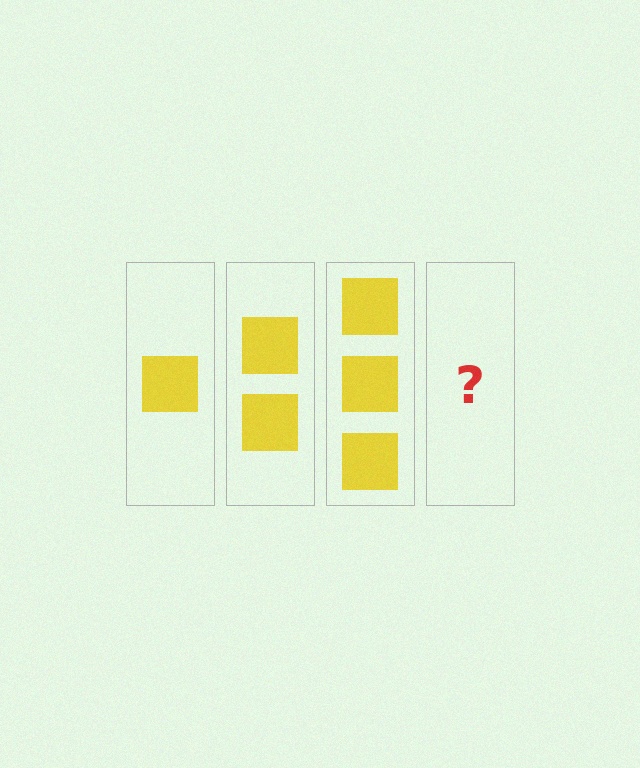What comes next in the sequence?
The next element should be 4 squares.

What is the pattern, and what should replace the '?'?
The pattern is that each step adds one more square. The '?' should be 4 squares.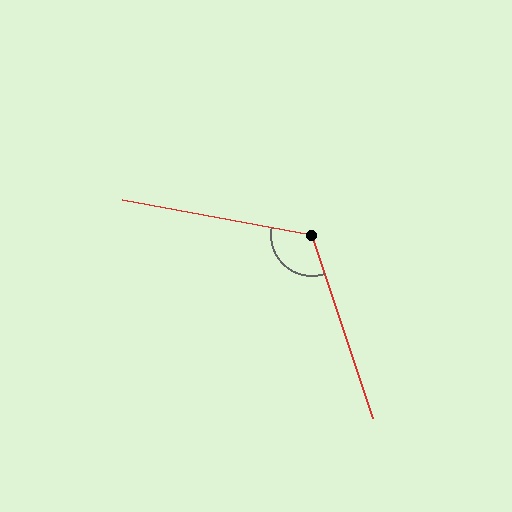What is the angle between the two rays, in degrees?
Approximately 119 degrees.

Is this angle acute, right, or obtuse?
It is obtuse.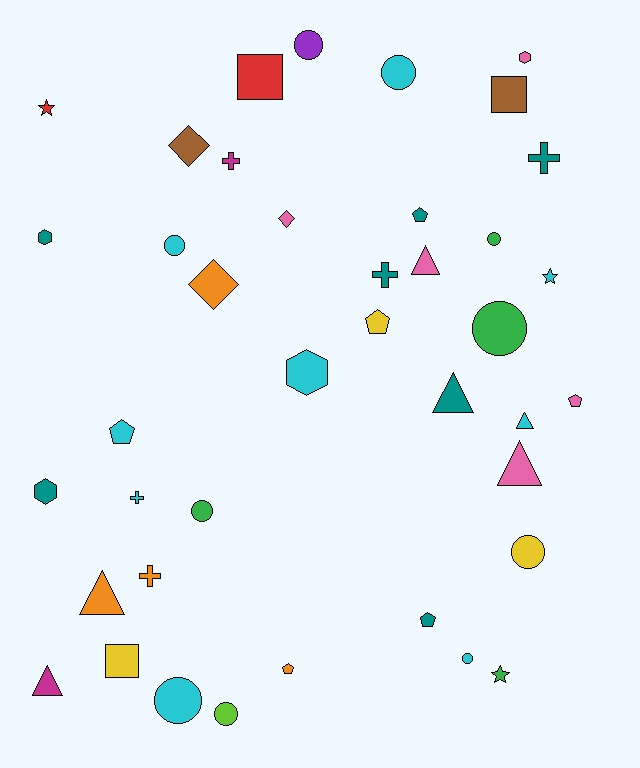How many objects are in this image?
There are 40 objects.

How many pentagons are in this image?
There are 6 pentagons.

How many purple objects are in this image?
There is 1 purple object.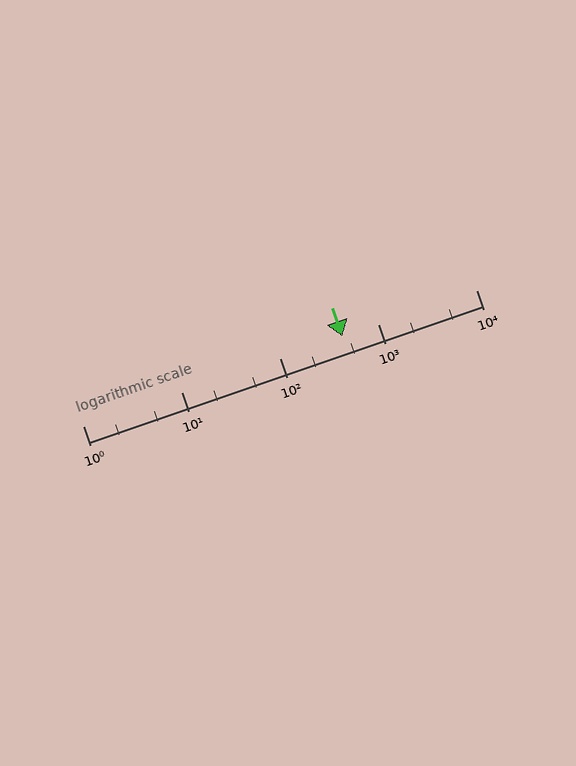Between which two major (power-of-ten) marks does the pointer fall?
The pointer is between 100 and 1000.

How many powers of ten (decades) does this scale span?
The scale spans 4 decades, from 1 to 10000.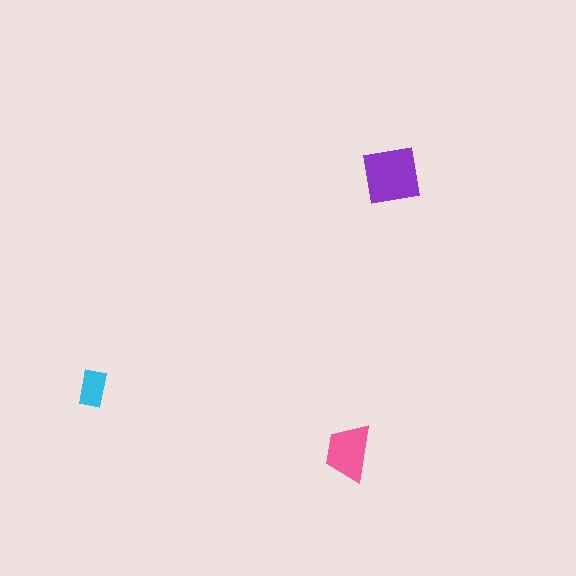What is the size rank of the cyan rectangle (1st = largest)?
3rd.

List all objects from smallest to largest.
The cyan rectangle, the pink trapezoid, the purple square.